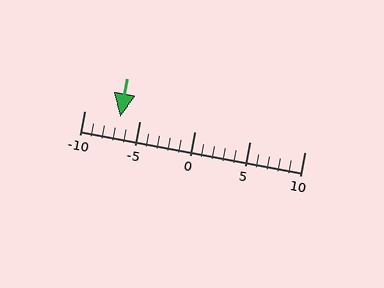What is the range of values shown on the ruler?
The ruler shows values from -10 to 10.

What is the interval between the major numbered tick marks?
The major tick marks are spaced 5 units apart.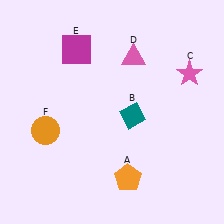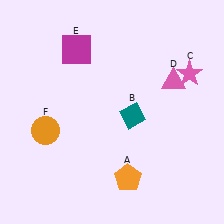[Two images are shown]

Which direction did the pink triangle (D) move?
The pink triangle (D) moved right.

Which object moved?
The pink triangle (D) moved right.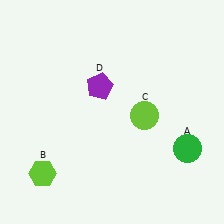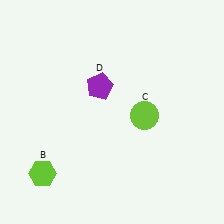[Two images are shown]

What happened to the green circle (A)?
The green circle (A) was removed in Image 2. It was in the bottom-right area of Image 1.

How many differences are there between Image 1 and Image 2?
There is 1 difference between the two images.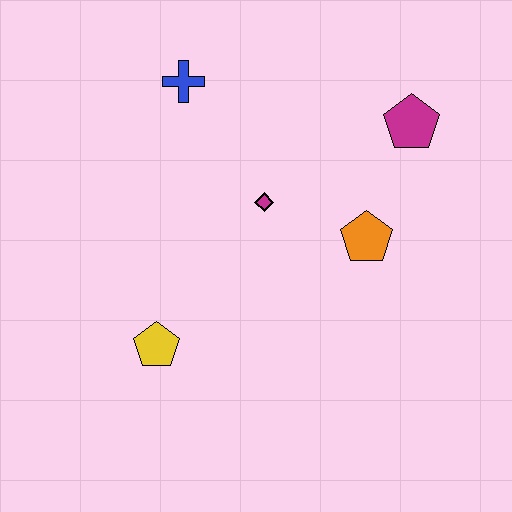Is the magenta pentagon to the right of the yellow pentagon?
Yes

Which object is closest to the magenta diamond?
The orange pentagon is closest to the magenta diamond.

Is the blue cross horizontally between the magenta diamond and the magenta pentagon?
No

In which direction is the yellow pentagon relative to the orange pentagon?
The yellow pentagon is to the left of the orange pentagon.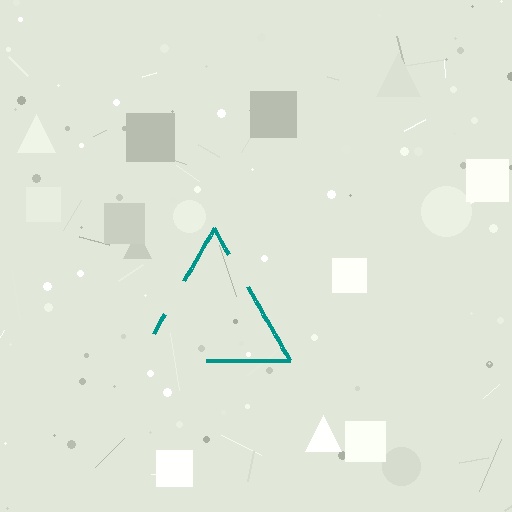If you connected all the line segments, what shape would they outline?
They would outline a triangle.